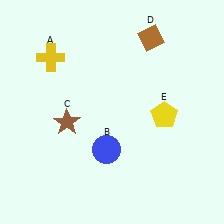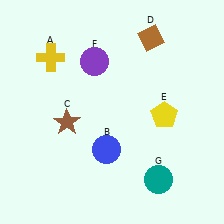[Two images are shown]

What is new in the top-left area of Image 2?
A purple circle (F) was added in the top-left area of Image 2.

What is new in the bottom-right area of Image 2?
A teal circle (G) was added in the bottom-right area of Image 2.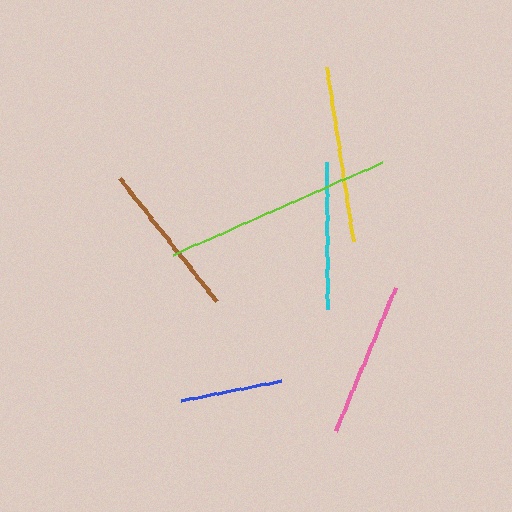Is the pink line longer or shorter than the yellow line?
The yellow line is longer than the pink line.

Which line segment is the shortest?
The blue line is the shortest at approximately 102 pixels.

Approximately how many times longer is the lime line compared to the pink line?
The lime line is approximately 1.5 times the length of the pink line.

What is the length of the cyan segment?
The cyan segment is approximately 148 pixels long.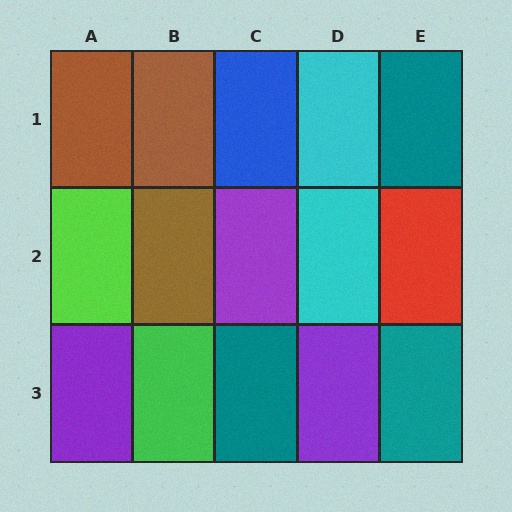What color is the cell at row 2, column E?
Red.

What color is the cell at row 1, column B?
Brown.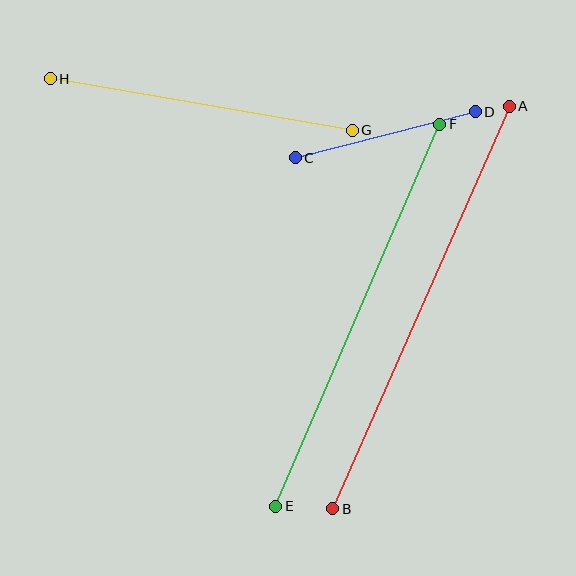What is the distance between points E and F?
The distance is approximately 415 pixels.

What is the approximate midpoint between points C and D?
The midpoint is at approximately (385, 135) pixels.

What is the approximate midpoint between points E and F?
The midpoint is at approximately (358, 315) pixels.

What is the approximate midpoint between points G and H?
The midpoint is at approximately (201, 105) pixels.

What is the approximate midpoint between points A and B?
The midpoint is at approximately (421, 307) pixels.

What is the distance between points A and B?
The distance is approximately 440 pixels.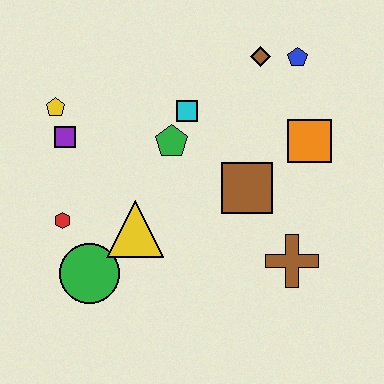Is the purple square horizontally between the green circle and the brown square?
No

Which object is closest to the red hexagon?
The green circle is closest to the red hexagon.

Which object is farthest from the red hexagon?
The blue pentagon is farthest from the red hexagon.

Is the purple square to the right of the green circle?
No